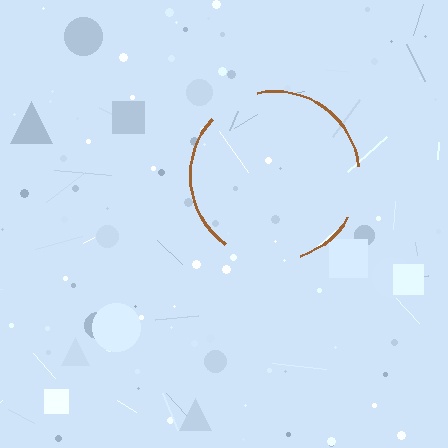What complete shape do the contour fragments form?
The contour fragments form a circle.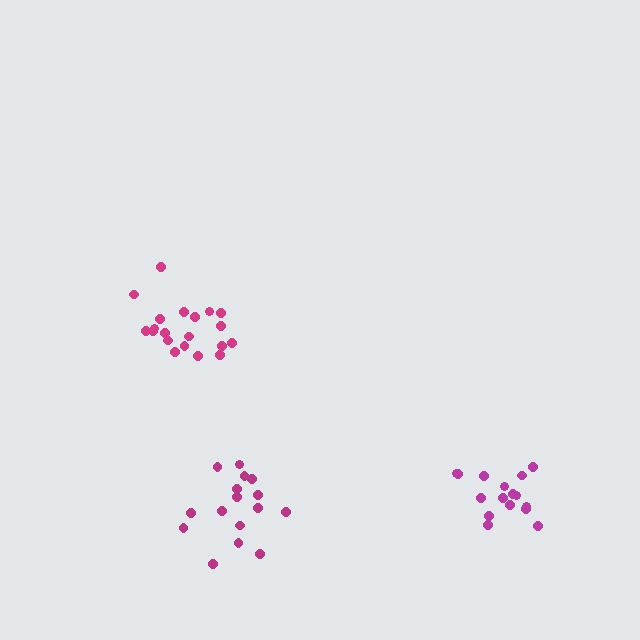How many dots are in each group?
Group 1: 20 dots, Group 2: 16 dots, Group 3: 16 dots (52 total).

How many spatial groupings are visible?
There are 3 spatial groupings.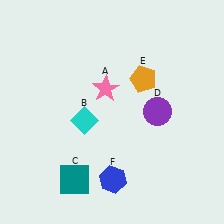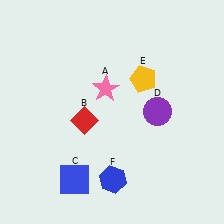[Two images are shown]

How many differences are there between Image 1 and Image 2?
There are 3 differences between the two images.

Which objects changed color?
B changed from cyan to red. C changed from teal to blue. E changed from orange to yellow.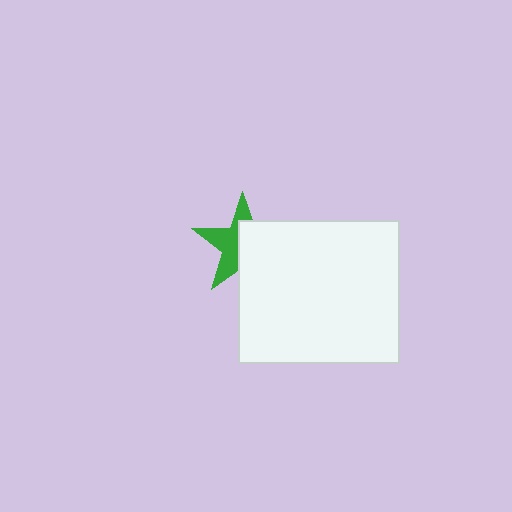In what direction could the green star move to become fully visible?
The green star could move toward the upper-left. That would shift it out from behind the white rectangle entirely.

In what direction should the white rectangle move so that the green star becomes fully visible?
The white rectangle should move toward the lower-right. That is the shortest direction to clear the overlap and leave the green star fully visible.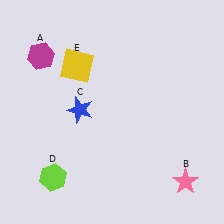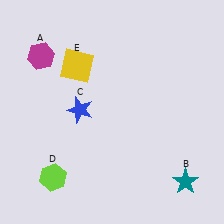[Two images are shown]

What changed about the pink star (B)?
In Image 1, B is pink. In Image 2, it changed to teal.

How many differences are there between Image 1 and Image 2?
There is 1 difference between the two images.